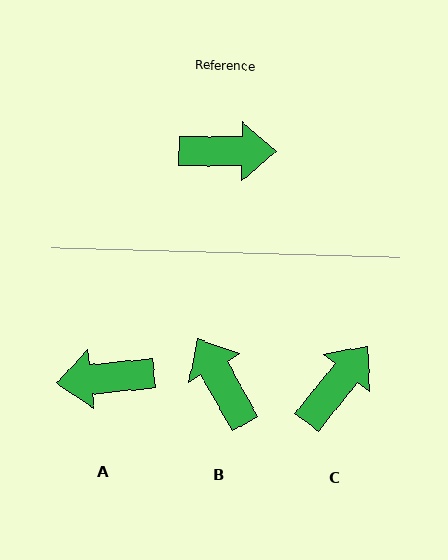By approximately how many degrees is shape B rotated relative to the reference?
Approximately 120 degrees counter-clockwise.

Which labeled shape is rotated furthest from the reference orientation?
A, about 173 degrees away.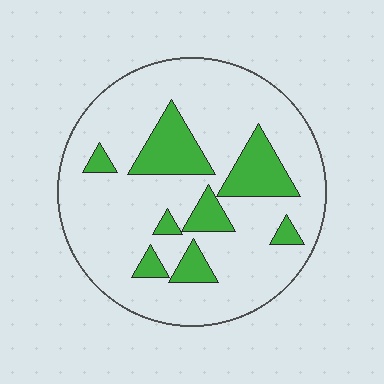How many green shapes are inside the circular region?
8.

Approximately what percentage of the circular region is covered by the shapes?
Approximately 20%.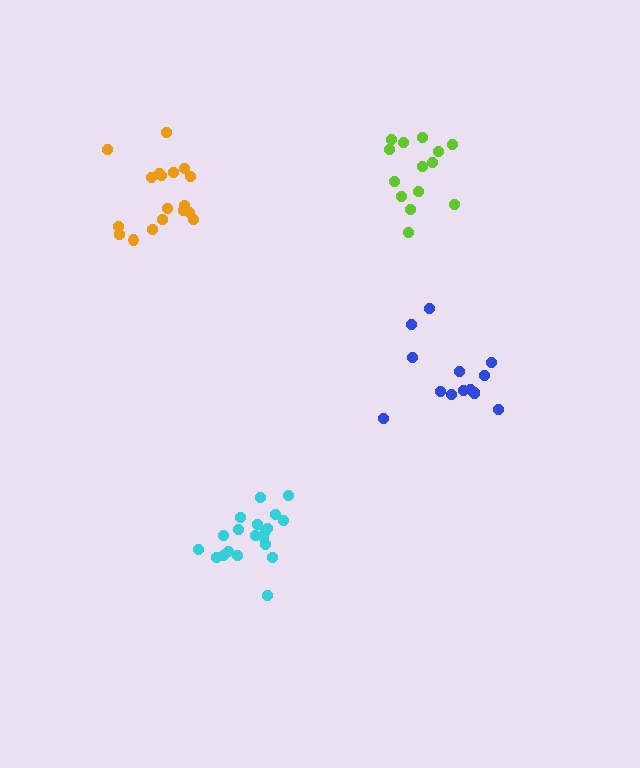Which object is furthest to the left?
The orange cluster is leftmost.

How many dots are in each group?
Group 1: 20 dots, Group 2: 14 dots, Group 3: 14 dots, Group 4: 18 dots (66 total).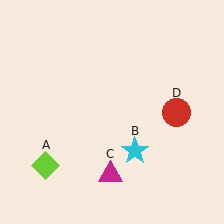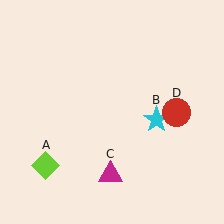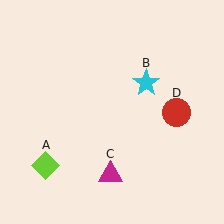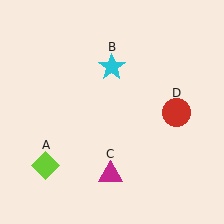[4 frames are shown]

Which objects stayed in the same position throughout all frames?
Lime diamond (object A) and magenta triangle (object C) and red circle (object D) remained stationary.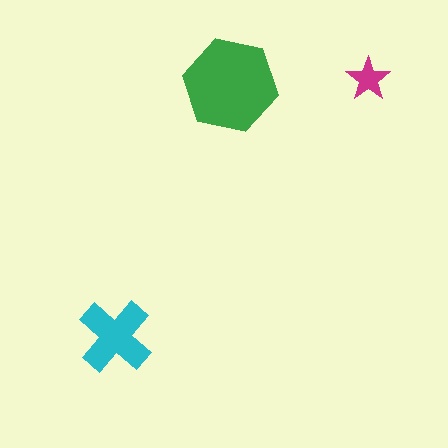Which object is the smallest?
The magenta star.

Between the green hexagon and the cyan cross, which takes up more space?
The green hexagon.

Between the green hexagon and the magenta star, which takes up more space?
The green hexagon.